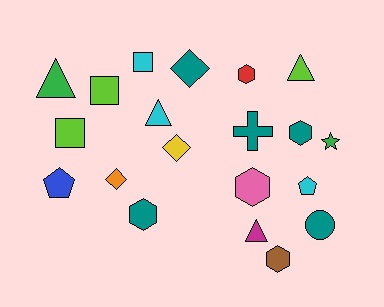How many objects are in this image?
There are 20 objects.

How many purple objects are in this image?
There are no purple objects.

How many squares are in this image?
There are 3 squares.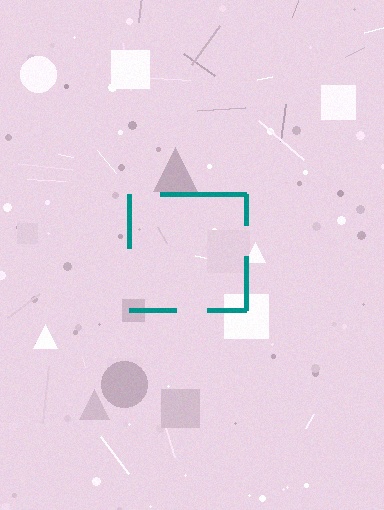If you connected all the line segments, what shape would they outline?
They would outline a square.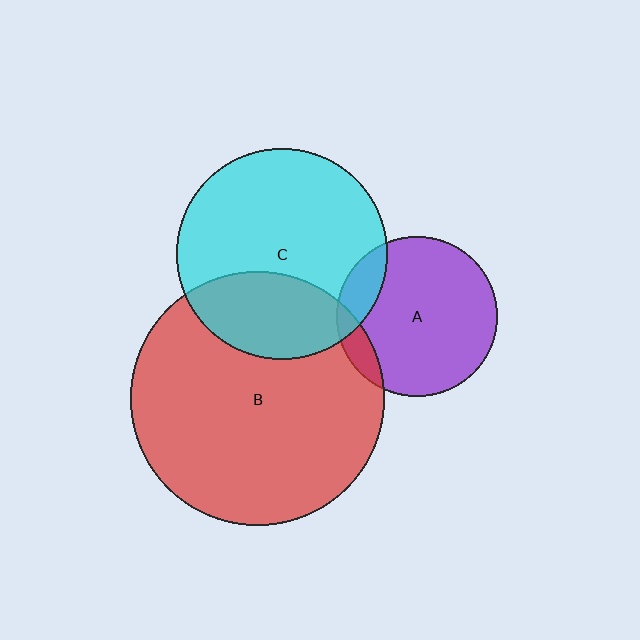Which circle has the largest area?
Circle B (red).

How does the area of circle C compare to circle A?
Approximately 1.7 times.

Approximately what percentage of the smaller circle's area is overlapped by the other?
Approximately 30%.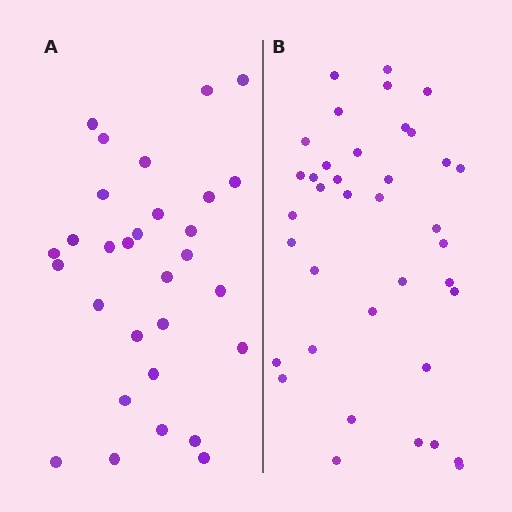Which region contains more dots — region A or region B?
Region B (the right region) has more dots.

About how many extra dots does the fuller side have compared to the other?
Region B has roughly 8 or so more dots than region A.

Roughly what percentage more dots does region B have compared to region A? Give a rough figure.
About 25% more.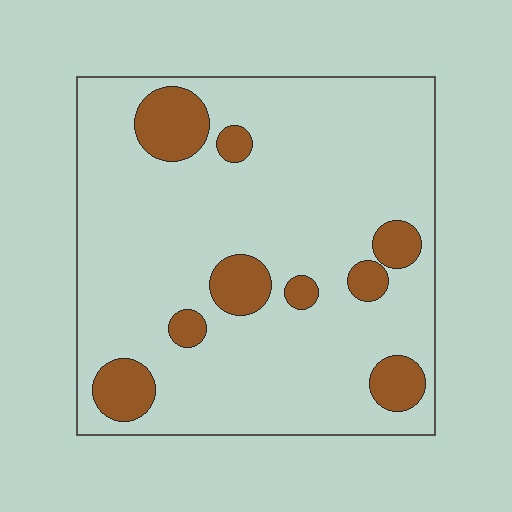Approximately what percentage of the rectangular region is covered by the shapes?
Approximately 15%.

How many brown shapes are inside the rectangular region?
9.